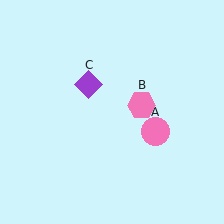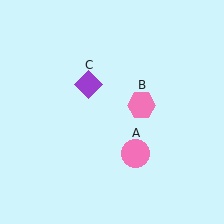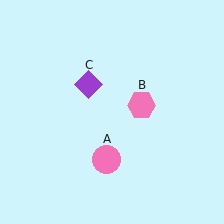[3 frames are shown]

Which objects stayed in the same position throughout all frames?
Pink hexagon (object B) and purple diamond (object C) remained stationary.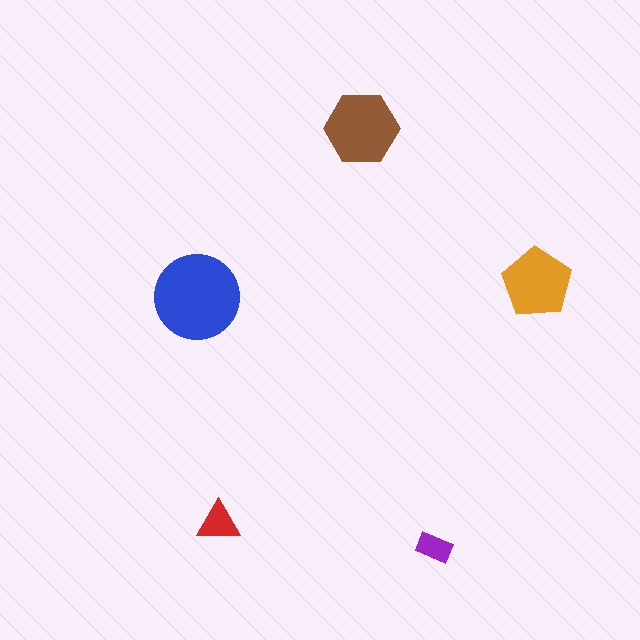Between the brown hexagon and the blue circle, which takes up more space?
The blue circle.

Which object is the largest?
The blue circle.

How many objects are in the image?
There are 5 objects in the image.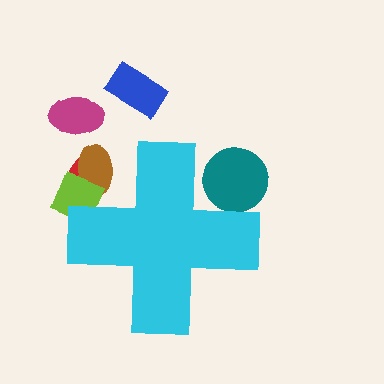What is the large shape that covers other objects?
A cyan cross.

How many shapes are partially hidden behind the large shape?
4 shapes are partially hidden.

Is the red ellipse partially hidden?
Yes, the red ellipse is partially hidden behind the cyan cross.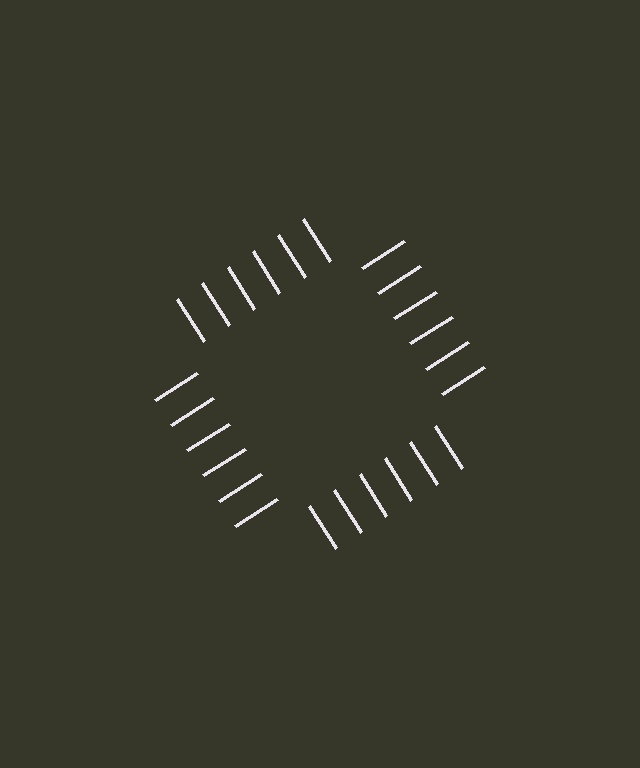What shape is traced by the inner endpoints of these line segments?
An illusory square — the line segments terminate on its edges but no continuous stroke is drawn.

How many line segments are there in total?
24 — 6 along each of the 4 edges.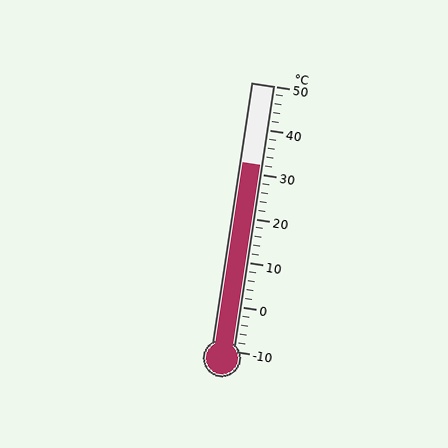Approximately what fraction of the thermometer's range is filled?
The thermometer is filled to approximately 70% of its range.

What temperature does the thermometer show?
The thermometer shows approximately 32°C.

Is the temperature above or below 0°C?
The temperature is above 0°C.